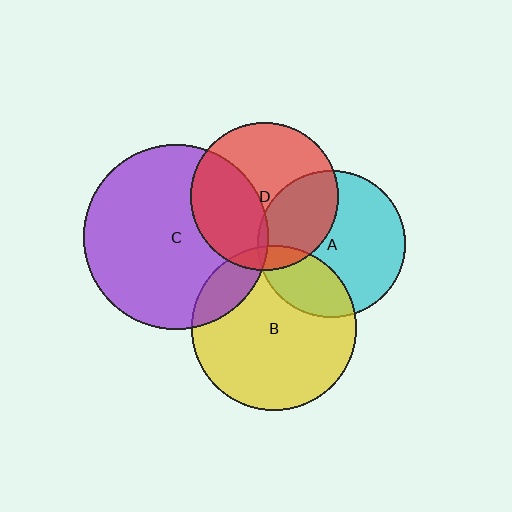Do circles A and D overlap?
Yes.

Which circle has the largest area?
Circle C (purple).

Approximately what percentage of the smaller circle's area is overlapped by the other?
Approximately 35%.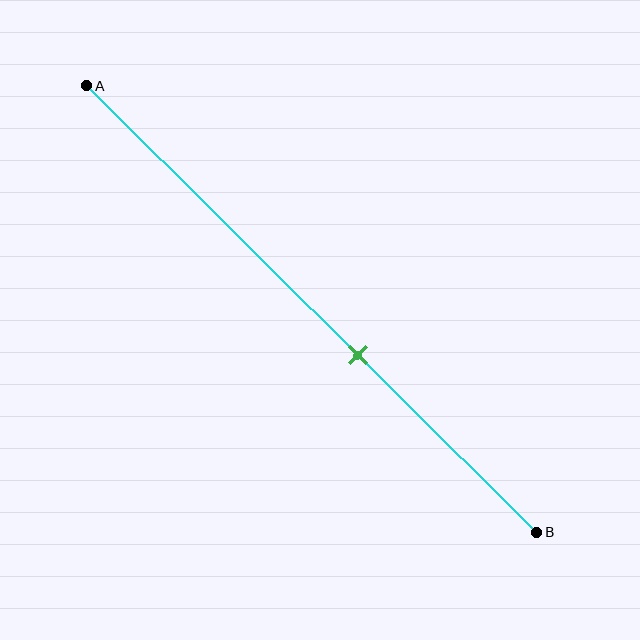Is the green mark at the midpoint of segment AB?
No, the mark is at about 60% from A, not at the 50% midpoint.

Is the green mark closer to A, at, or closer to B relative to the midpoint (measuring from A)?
The green mark is closer to point B than the midpoint of segment AB.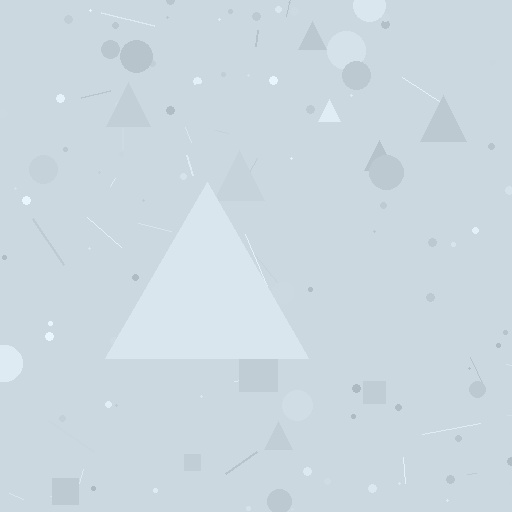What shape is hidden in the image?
A triangle is hidden in the image.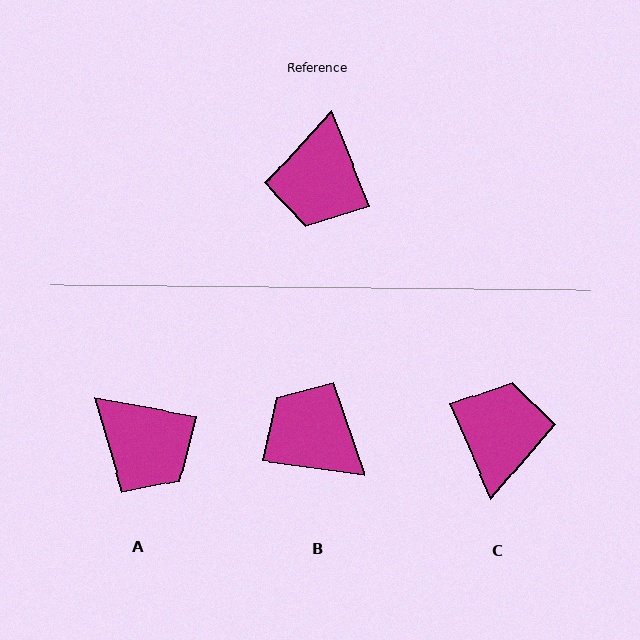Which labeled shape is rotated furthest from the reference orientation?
C, about 178 degrees away.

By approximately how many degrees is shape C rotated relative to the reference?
Approximately 178 degrees clockwise.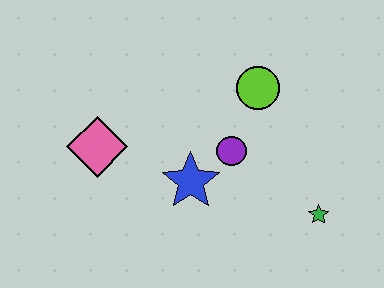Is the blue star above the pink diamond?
No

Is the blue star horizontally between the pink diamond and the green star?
Yes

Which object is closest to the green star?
The purple circle is closest to the green star.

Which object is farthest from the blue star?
The green star is farthest from the blue star.